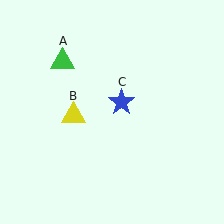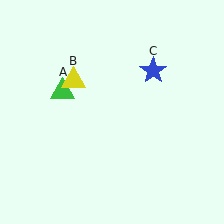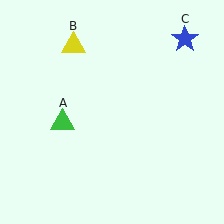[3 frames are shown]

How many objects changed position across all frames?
3 objects changed position: green triangle (object A), yellow triangle (object B), blue star (object C).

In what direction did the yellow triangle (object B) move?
The yellow triangle (object B) moved up.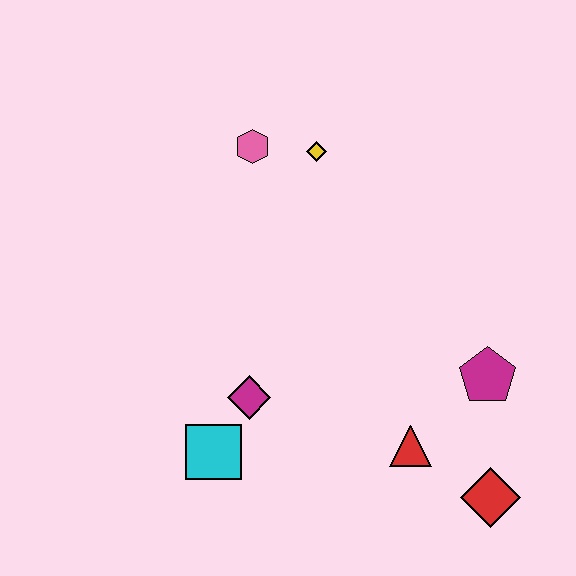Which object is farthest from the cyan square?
The yellow diamond is farthest from the cyan square.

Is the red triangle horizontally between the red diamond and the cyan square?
Yes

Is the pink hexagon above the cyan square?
Yes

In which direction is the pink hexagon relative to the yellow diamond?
The pink hexagon is to the left of the yellow diamond.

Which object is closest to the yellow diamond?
The pink hexagon is closest to the yellow diamond.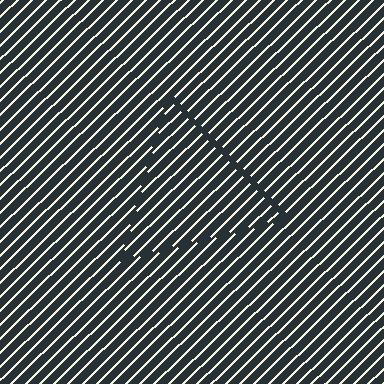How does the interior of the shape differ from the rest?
The interior of the shape contains the same grating, shifted by half a period — the contour is defined by the phase discontinuity where line-ends from the inner and outer gratings abut.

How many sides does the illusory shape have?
3 sides — the line-ends trace a triangle.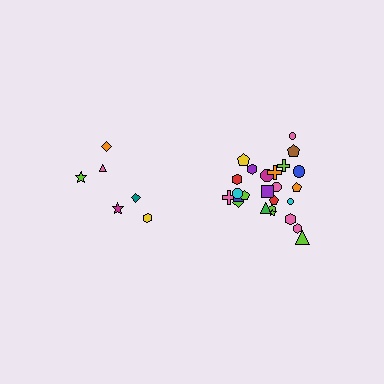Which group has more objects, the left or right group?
The right group.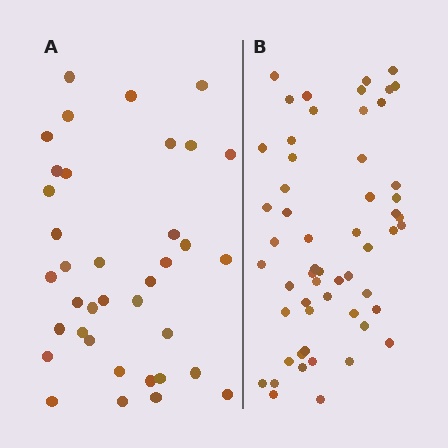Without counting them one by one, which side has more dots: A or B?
Region B (the right region) has more dots.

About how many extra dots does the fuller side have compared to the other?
Region B has approximately 20 more dots than region A.